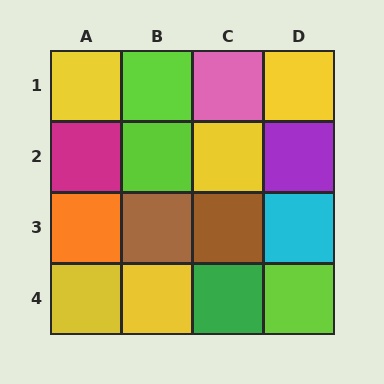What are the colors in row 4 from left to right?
Yellow, yellow, green, lime.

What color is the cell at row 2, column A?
Magenta.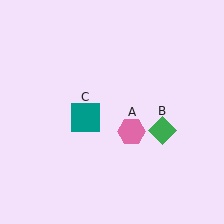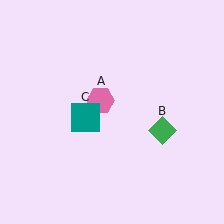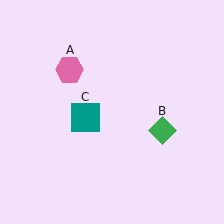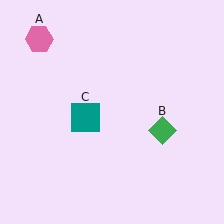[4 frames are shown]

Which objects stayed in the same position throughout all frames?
Green diamond (object B) and teal square (object C) remained stationary.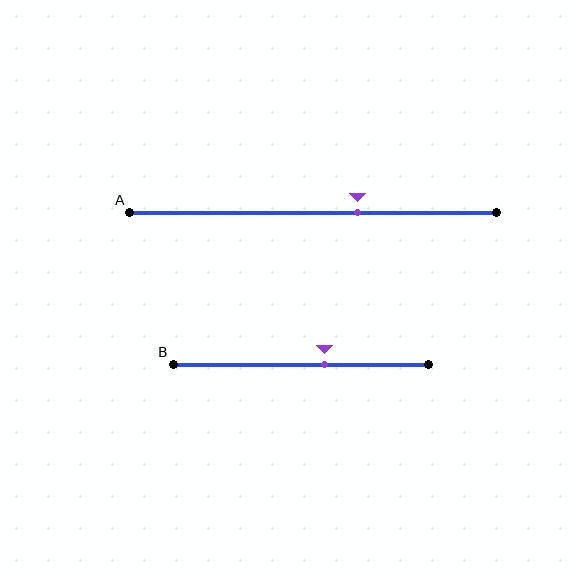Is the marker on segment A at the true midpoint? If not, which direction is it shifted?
No, the marker on segment A is shifted to the right by about 12% of the segment length.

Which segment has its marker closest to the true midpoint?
Segment B has its marker closest to the true midpoint.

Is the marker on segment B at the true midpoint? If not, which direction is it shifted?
No, the marker on segment B is shifted to the right by about 9% of the segment length.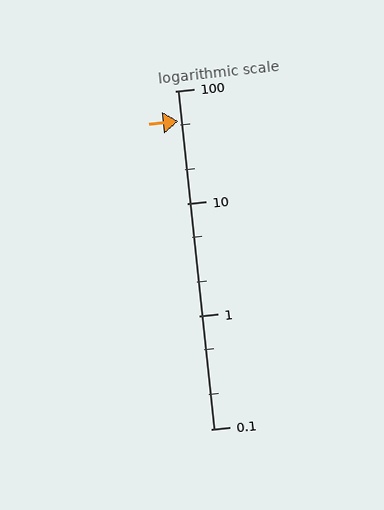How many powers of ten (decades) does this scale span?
The scale spans 3 decades, from 0.1 to 100.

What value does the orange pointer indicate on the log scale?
The pointer indicates approximately 54.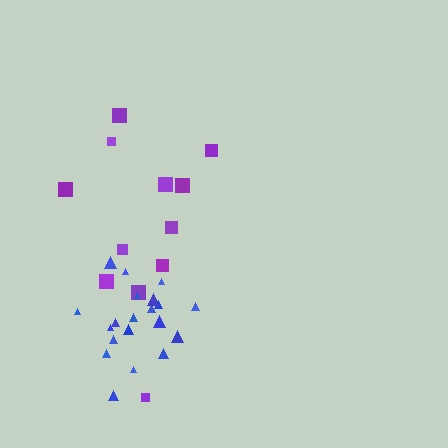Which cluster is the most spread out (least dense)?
Purple.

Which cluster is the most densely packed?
Blue.